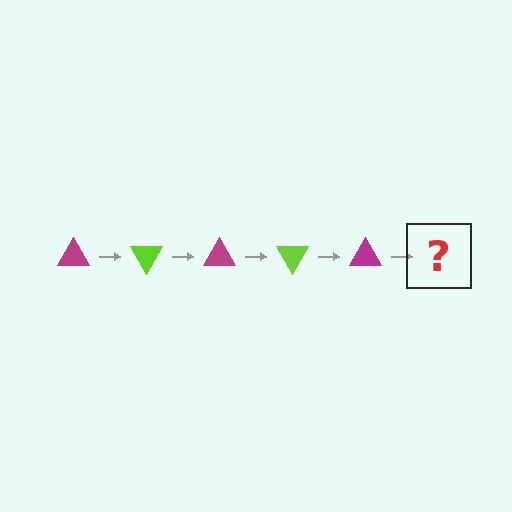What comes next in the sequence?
The next element should be a lime triangle, rotated 300 degrees from the start.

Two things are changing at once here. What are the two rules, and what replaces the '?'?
The two rules are that it rotates 60 degrees each step and the color cycles through magenta and lime. The '?' should be a lime triangle, rotated 300 degrees from the start.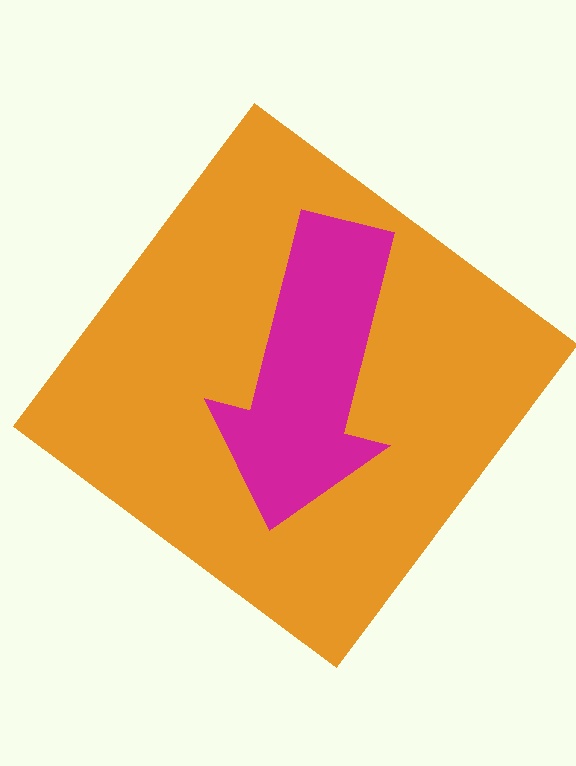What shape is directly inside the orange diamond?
The magenta arrow.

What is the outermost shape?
The orange diamond.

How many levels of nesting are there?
2.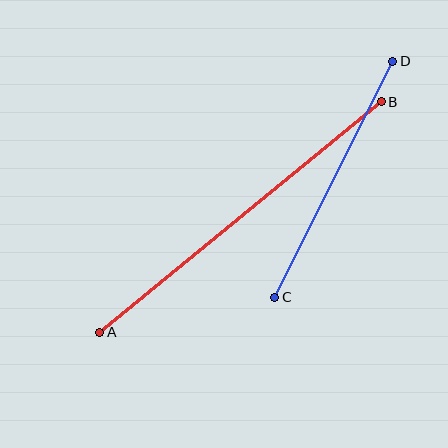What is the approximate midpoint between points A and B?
The midpoint is at approximately (240, 217) pixels.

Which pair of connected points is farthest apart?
Points A and B are farthest apart.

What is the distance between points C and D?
The distance is approximately 264 pixels.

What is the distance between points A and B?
The distance is approximately 364 pixels.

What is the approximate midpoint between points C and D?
The midpoint is at approximately (334, 179) pixels.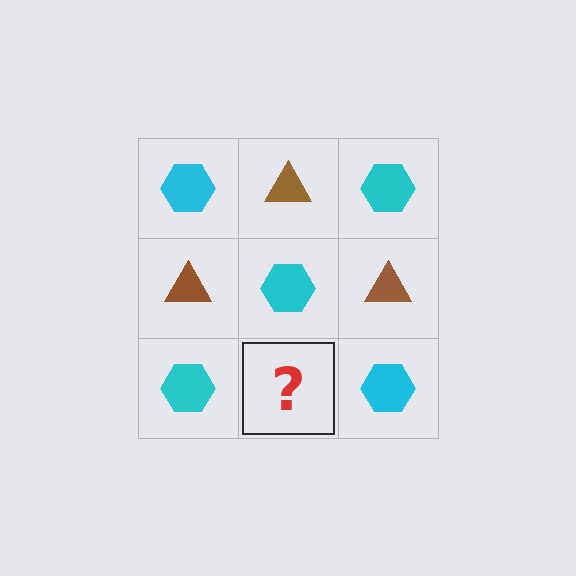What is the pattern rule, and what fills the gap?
The rule is that it alternates cyan hexagon and brown triangle in a checkerboard pattern. The gap should be filled with a brown triangle.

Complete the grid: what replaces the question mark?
The question mark should be replaced with a brown triangle.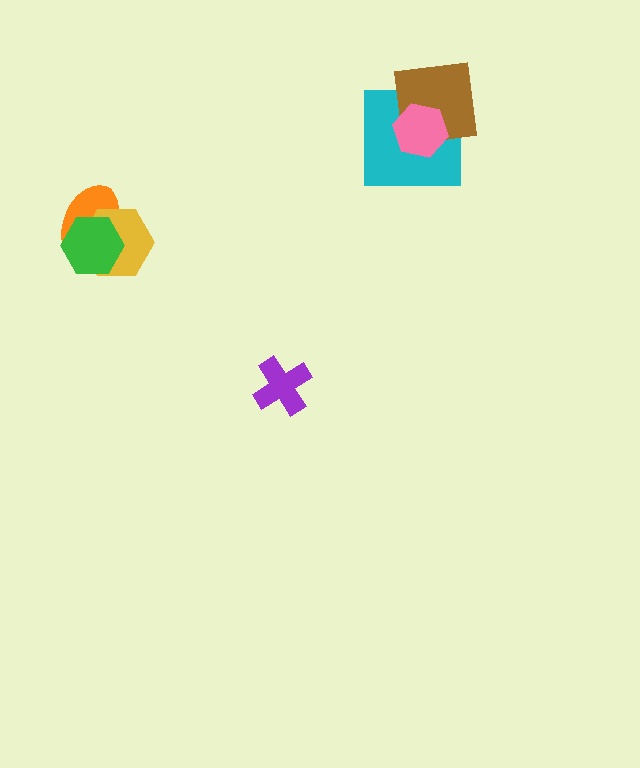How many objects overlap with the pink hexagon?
2 objects overlap with the pink hexagon.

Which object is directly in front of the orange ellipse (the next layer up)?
The yellow hexagon is directly in front of the orange ellipse.